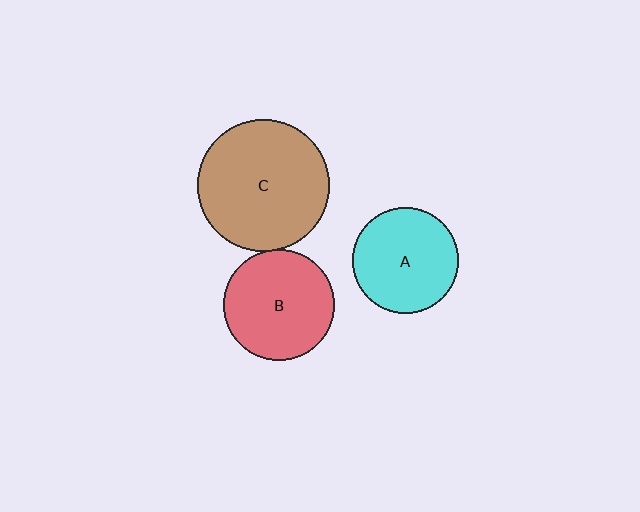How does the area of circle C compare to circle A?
Approximately 1.6 times.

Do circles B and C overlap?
Yes.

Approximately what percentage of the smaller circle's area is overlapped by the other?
Approximately 5%.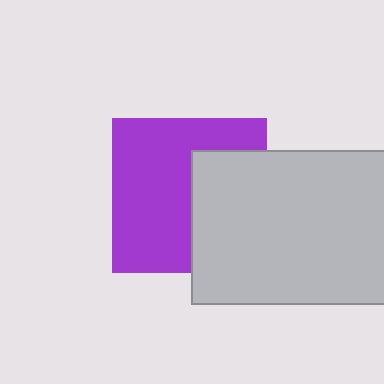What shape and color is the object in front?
The object in front is a light gray rectangle.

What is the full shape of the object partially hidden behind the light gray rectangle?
The partially hidden object is a purple square.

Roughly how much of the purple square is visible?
About half of it is visible (roughly 61%).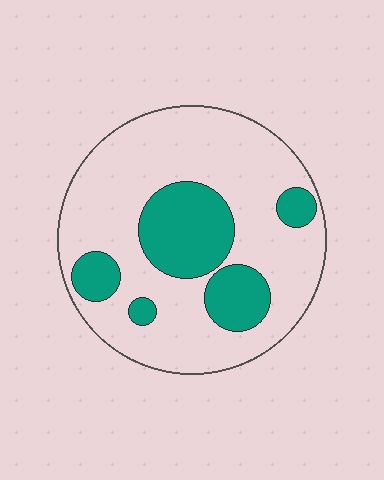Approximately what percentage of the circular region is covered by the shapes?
Approximately 25%.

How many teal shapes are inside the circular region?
5.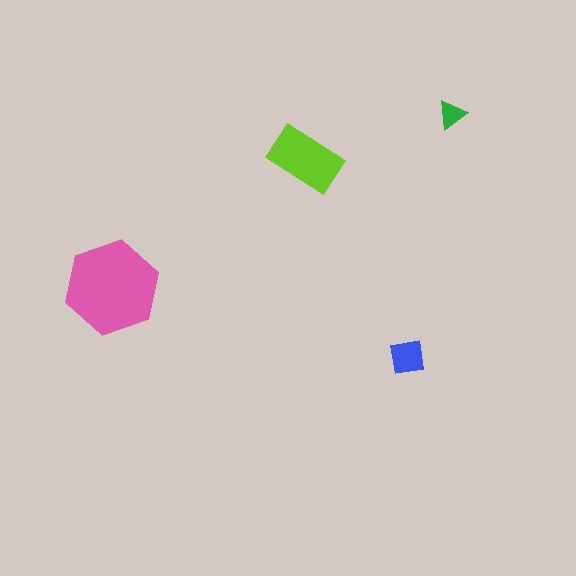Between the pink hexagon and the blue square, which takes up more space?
The pink hexagon.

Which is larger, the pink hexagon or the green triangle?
The pink hexagon.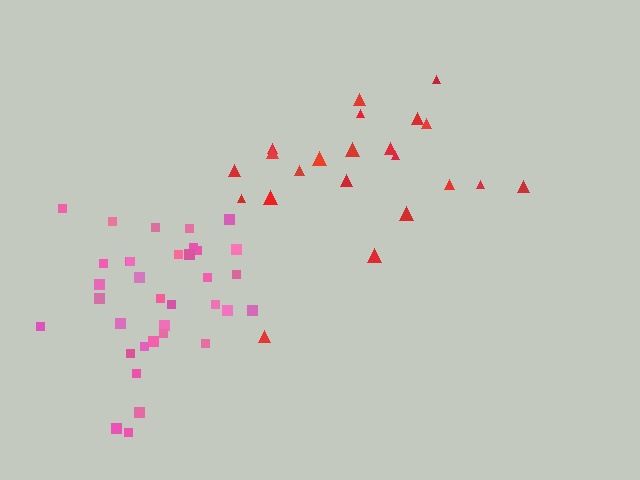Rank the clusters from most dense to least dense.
pink, red.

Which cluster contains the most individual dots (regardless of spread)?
Pink (35).